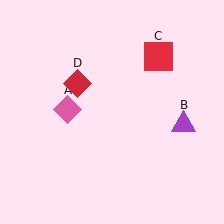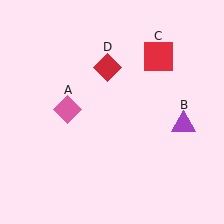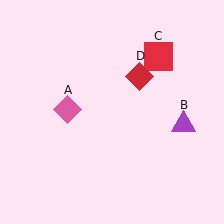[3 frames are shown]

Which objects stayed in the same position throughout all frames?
Pink diamond (object A) and purple triangle (object B) and red square (object C) remained stationary.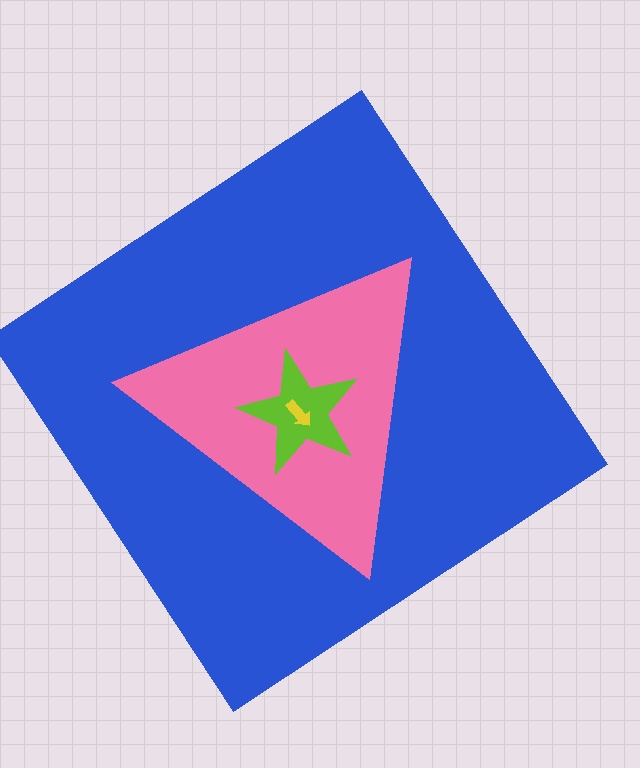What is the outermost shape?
The blue diamond.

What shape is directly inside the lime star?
The yellow arrow.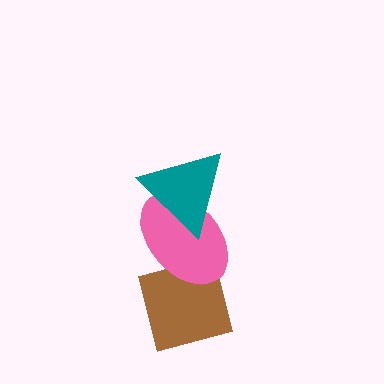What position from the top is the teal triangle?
The teal triangle is 1st from the top.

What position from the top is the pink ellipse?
The pink ellipse is 2nd from the top.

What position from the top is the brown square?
The brown square is 3rd from the top.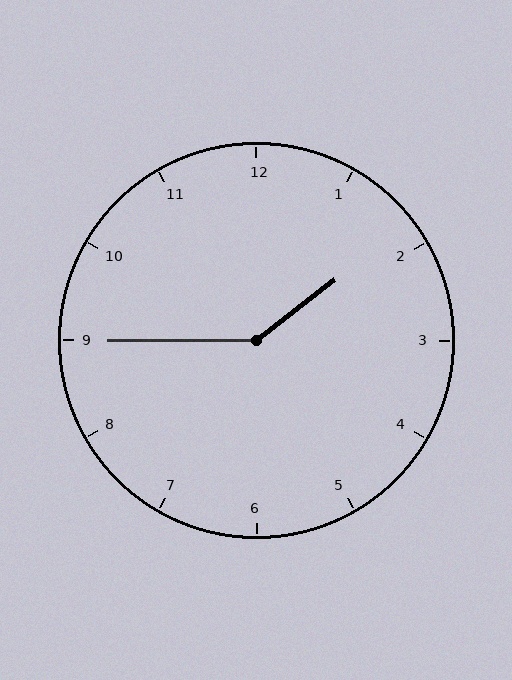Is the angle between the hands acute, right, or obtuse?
It is obtuse.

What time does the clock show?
1:45.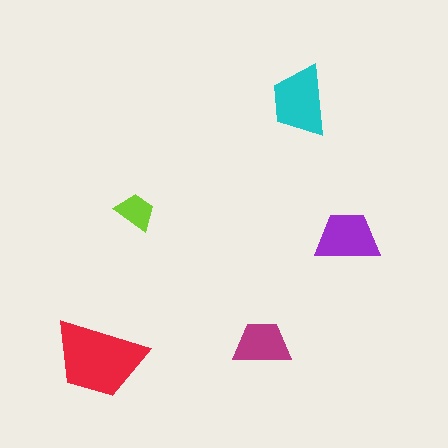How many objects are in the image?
There are 5 objects in the image.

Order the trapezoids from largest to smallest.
the red one, the cyan one, the purple one, the magenta one, the lime one.